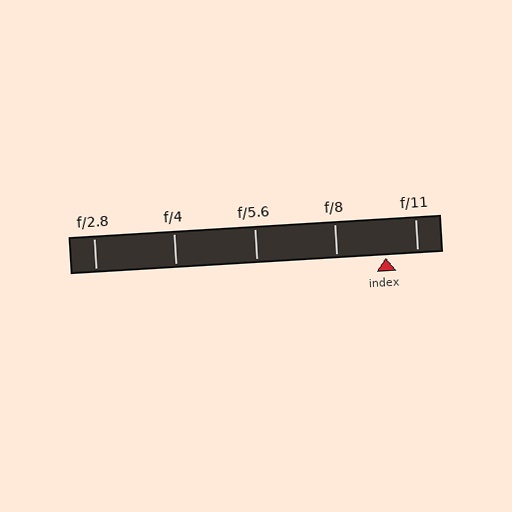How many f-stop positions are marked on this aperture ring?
There are 5 f-stop positions marked.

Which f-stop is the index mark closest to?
The index mark is closest to f/11.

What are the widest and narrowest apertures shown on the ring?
The widest aperture shown is f/2.8 and the narrowest is f/11.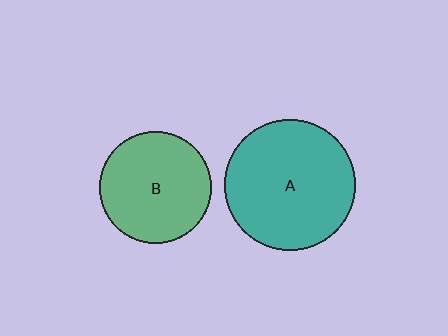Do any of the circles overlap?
No, none of the circles overlap.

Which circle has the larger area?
Circle A (teal).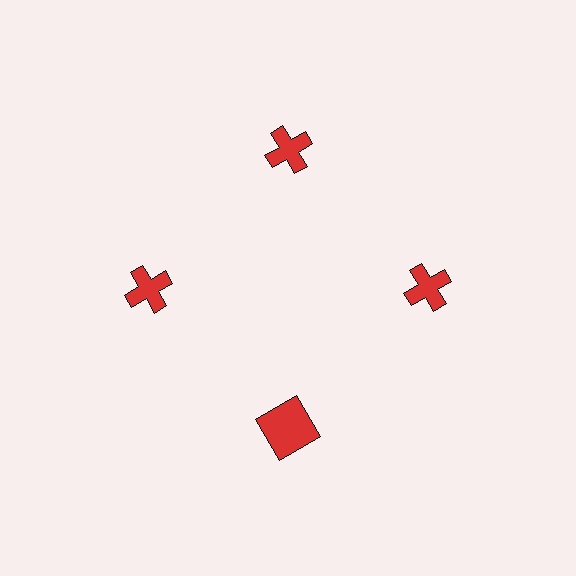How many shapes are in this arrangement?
There are 4 shapes arranged in a ring pattern.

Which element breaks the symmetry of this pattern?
The red square at roughly the 6 o'clock position breaks the symmetry. All other shapes are red crosses.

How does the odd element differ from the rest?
It has a different shape: square instead of cross.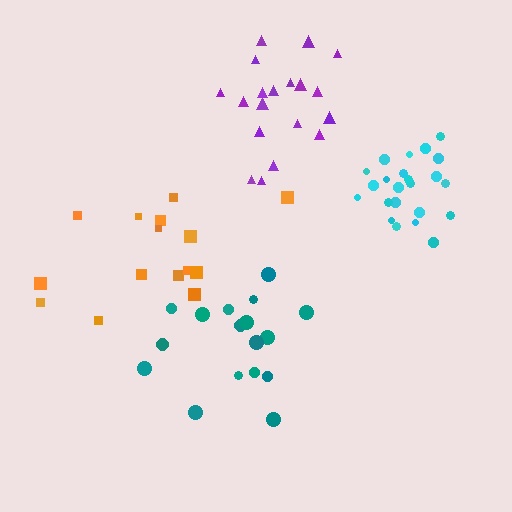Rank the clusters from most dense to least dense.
cyan, purple, teal, orange.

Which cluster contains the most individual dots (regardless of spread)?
Cyan (23).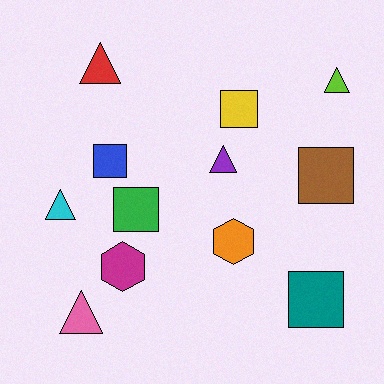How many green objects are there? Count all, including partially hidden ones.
There is 1 green object.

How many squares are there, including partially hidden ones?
There are 5 squares.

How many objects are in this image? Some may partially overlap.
There are 12 objects.